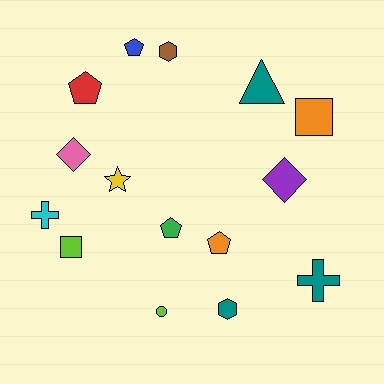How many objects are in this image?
There are 15 objects.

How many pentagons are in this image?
There are 4 pentagons.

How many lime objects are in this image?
There are 2 lime objects.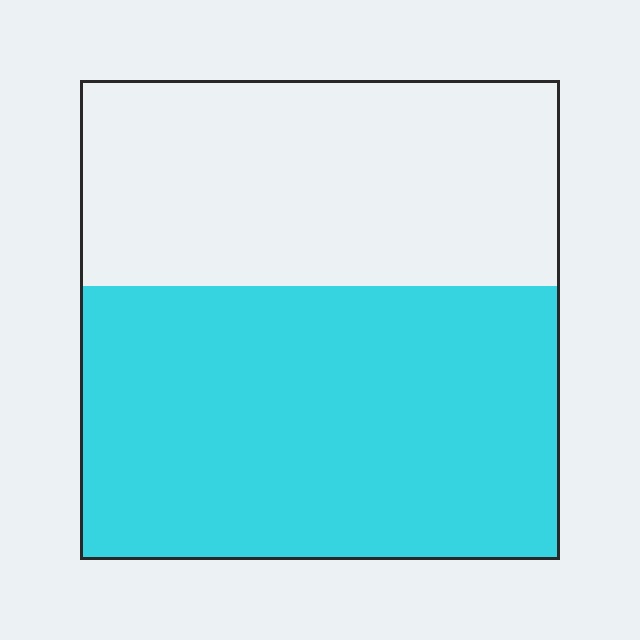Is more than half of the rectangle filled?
Yes.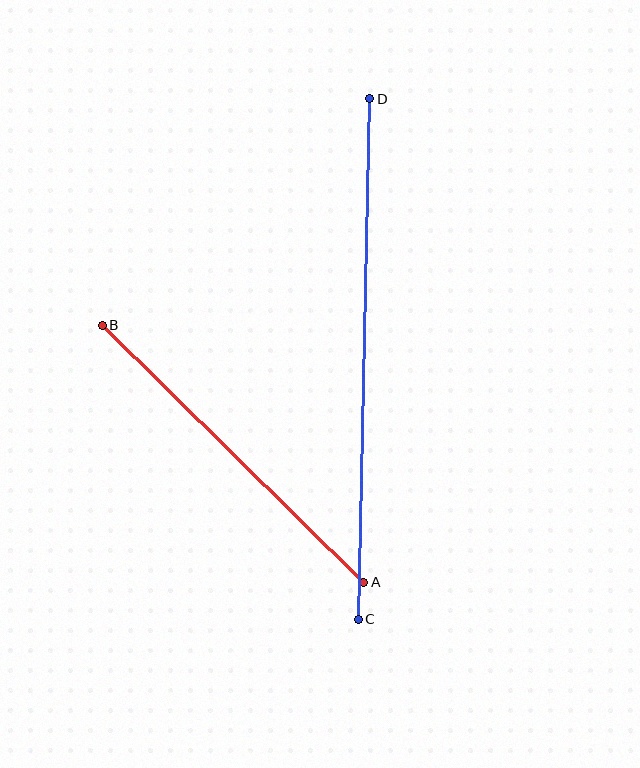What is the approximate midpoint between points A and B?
The midpoint is at approximately (233, 454) pixels.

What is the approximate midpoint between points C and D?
The midpoint is at approximately (364, 359) pixels.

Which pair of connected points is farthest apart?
Points C and D are farthest apart.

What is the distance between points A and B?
The distance is approximately 366 pixels.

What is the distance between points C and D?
The distance is approximately 520 pixels.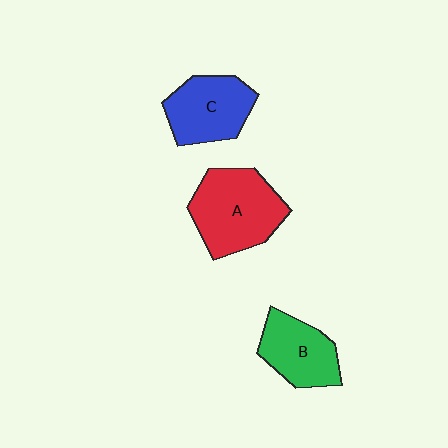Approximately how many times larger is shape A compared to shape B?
Approximately 1.4 times.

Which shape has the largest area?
Shape A (red).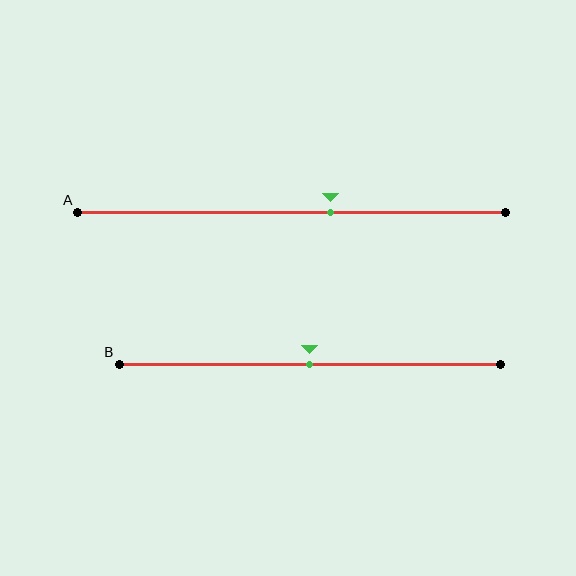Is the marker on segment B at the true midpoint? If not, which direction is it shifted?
Yes, the marker on segment B is at the true midpoint.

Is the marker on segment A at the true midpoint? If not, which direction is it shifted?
No, the marker on segment A is shifted to the right by about 9% of the segment length.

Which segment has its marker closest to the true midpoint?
Segment B has its marker closest to the true midpoint.